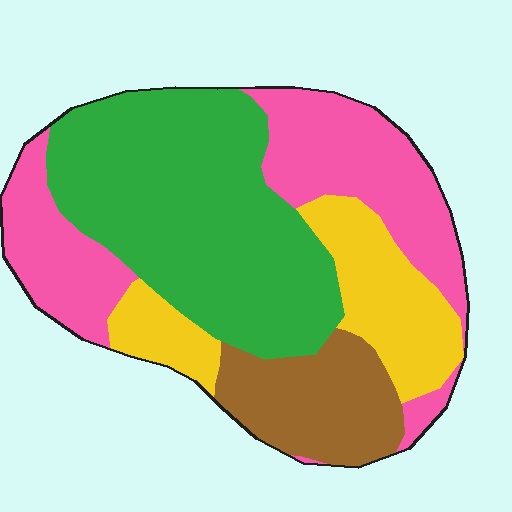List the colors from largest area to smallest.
From largest to smallest: green, pink, yellow, brown.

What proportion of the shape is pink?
Pink covers 29% of the shape.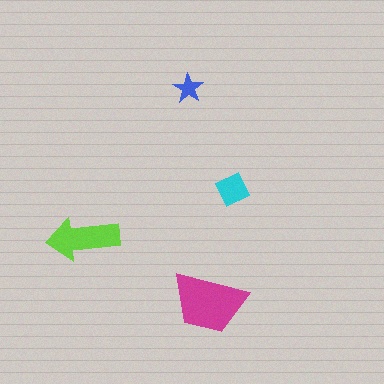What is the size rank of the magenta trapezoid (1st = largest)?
1st.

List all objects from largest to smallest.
The magenta trapezoid, the lime arrow, the cyan diamond, the blue star.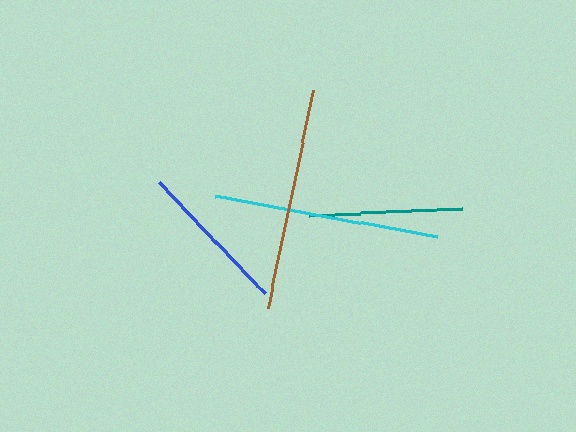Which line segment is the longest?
The cyan line is the longest at approximately 226 pixels.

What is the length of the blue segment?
The blue segment is approximately 153 pixels long.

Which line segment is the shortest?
The teal line is the shortest at approximately 152 pixels.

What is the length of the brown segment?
The brown segment is approximately 223 pixels long.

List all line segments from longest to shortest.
From longest to shortest: cyan, brown, blue, teal.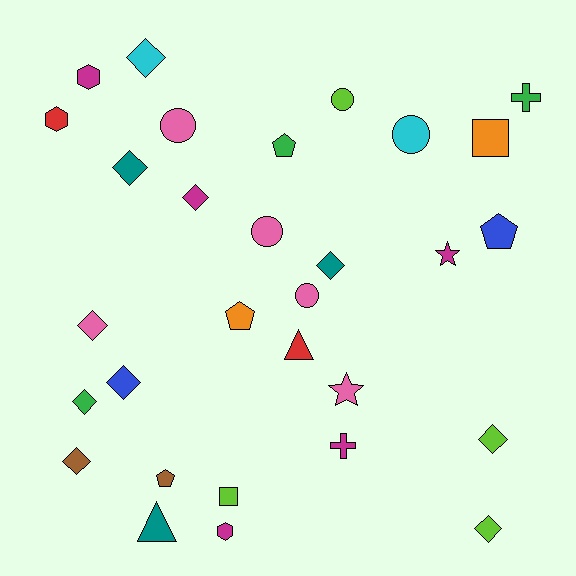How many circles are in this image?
There are 5 circles.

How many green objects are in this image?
There are 3 green objects.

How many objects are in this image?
There are 30 objects.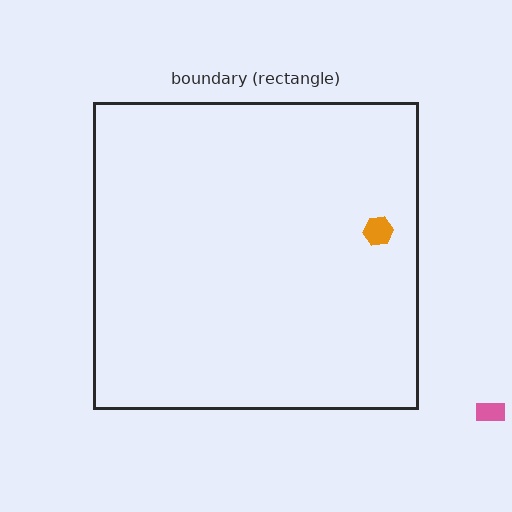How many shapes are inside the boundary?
1 inside, 1 outside.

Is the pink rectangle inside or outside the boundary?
Outside.